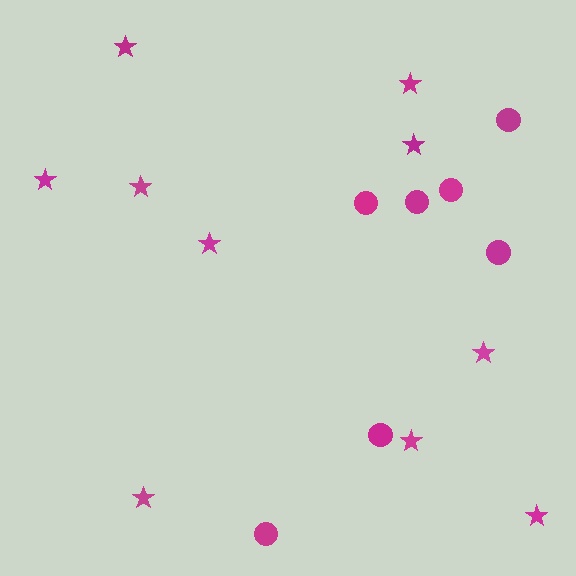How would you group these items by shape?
There are 2 groups: one group of circles (7) and one group of stars (10).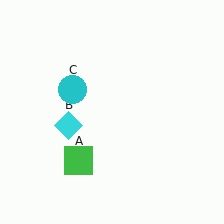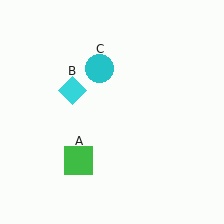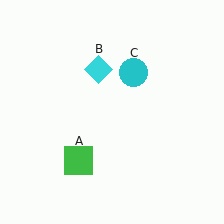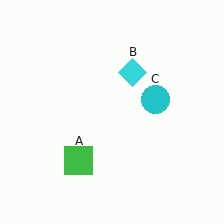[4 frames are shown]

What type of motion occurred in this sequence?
The cyan diamond (object B), cyan circle (object C) rotated clockwise around the center of the scene.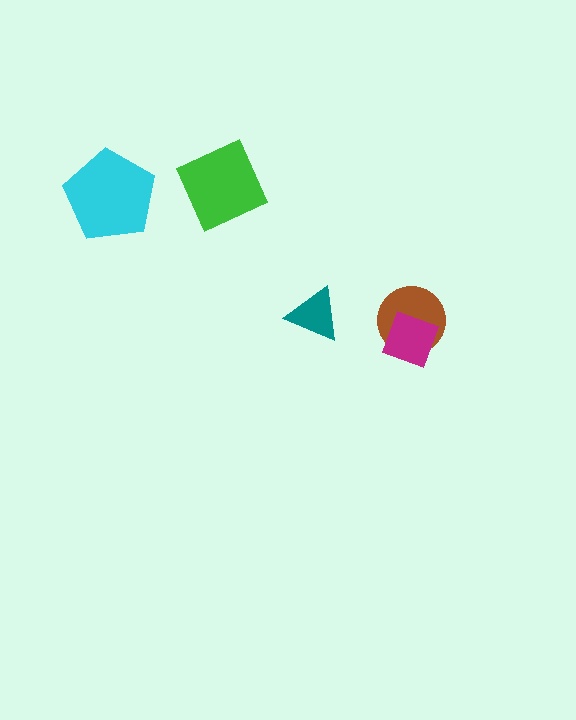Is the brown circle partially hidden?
Yes, it is partially covered by another shape.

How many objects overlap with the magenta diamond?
1 object overlaps with the magenta diamond.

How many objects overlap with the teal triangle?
0 objects overlap with the teal triangle.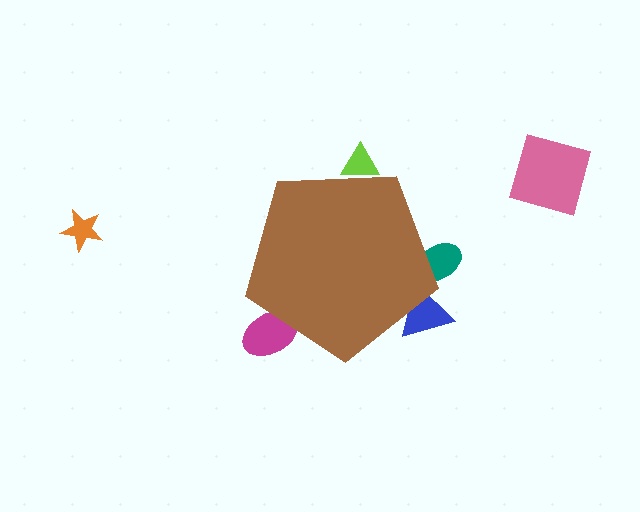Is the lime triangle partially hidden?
Yes, the lime triangle is partially hidden behind the brown pentagon.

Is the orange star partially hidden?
No, the orange star is fully visible.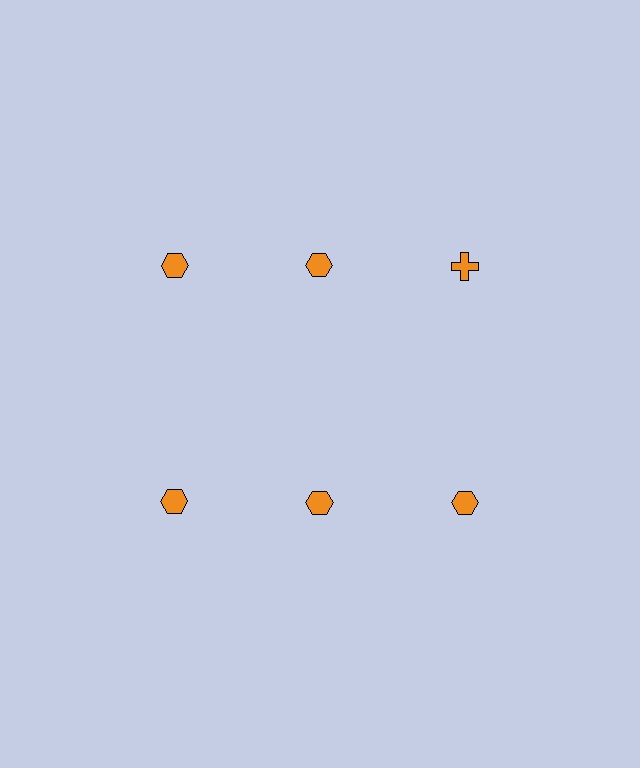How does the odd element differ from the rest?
It has a different shape: cross instead of hexagon.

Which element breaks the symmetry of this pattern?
The orange cross in the top row, center column breaks the symmetry. All other shapes are orange hexagons.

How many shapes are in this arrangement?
There are 6 shapes arranged in a grid pattern.